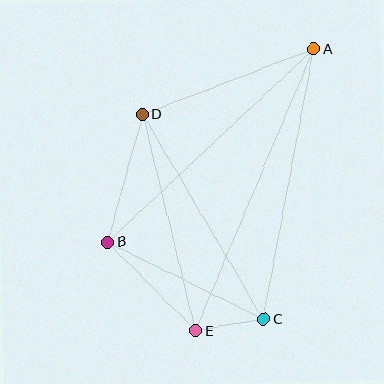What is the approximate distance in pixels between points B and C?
The distance between B and C is approximately 174 pixels.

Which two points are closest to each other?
Points C and E are closest to each other.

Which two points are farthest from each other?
Points A and E are farthest from each other.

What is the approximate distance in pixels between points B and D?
The distance between B and D is approximately 132 pixels.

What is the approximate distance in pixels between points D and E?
The distance between D and E is approximately 223 pixels.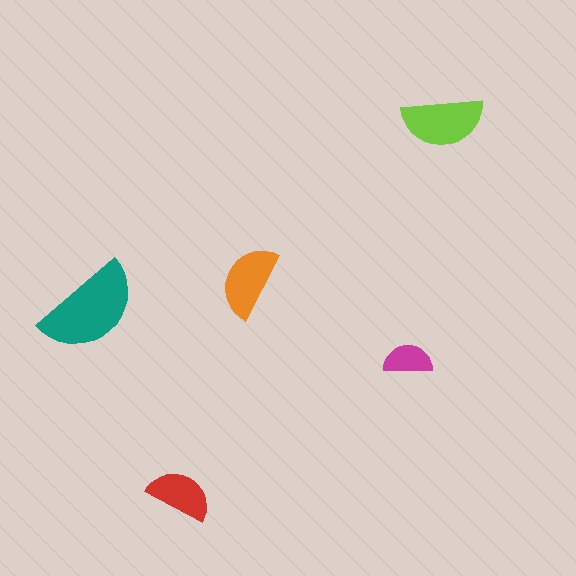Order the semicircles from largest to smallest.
the teal one, the lime one, the orange one, the red one, the magenta one.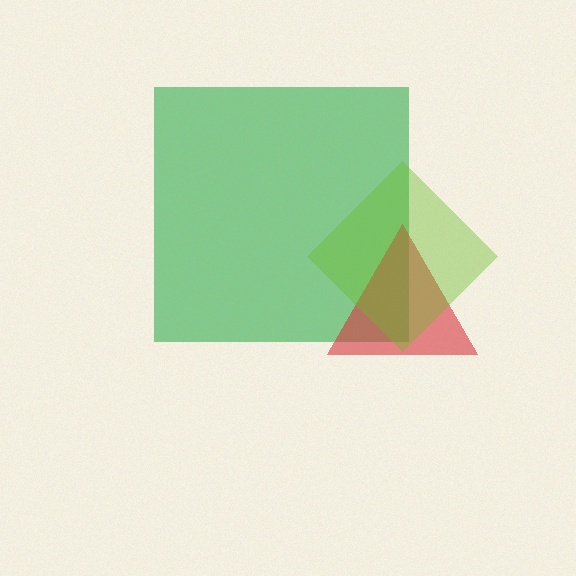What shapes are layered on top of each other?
The layered shapes are: a green square, a red triangle, a lime diamond.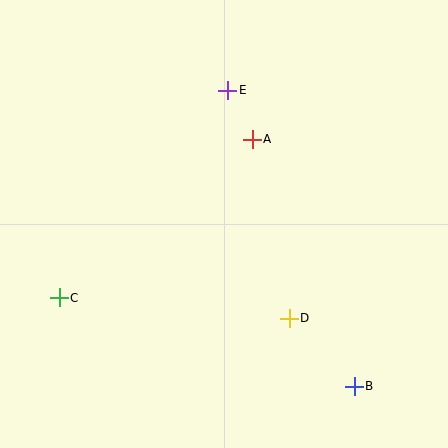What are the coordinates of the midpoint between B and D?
The midpoint between B and D is at (322, 352).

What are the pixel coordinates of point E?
Point E is at (228, 90).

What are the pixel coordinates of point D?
Point D is at (289, 318).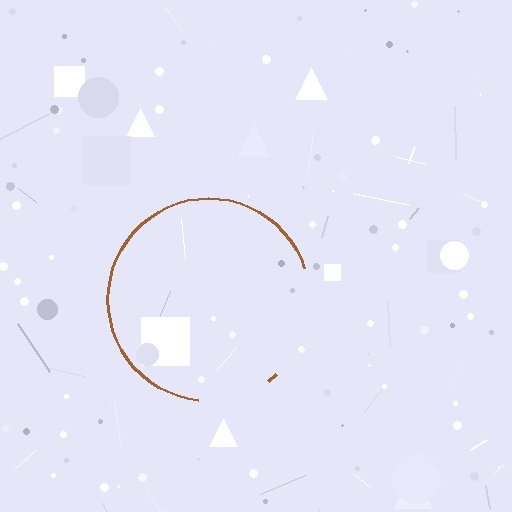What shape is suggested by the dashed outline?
The dashed outline suggests a circle.